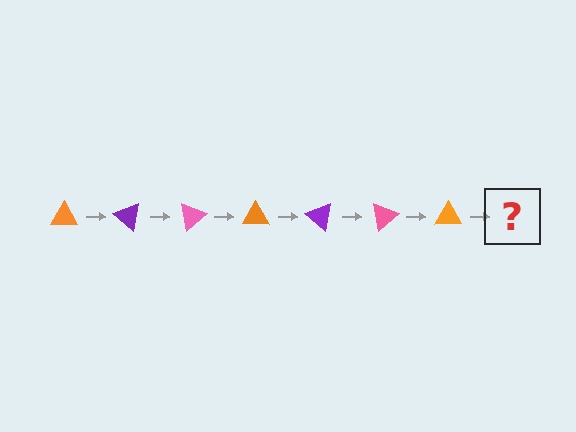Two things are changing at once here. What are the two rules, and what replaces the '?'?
The two rules are that it rotates 40 degrees each step and the color cycles through orange, purple, and pink. The '?' should be a purple triangle, rotated 280 degrees from the start.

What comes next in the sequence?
The next element should be a purple triangle, rotated 280 degrees from the start.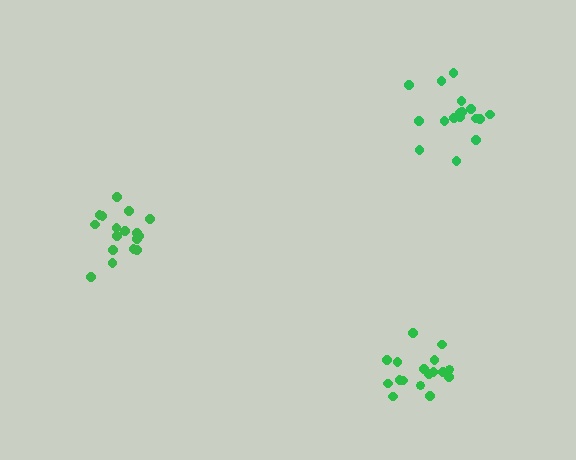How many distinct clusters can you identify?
There are 3 distinct clusters.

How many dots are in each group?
Group 1: 17 dots, Group 2: 17 dots, Group 3: 17 dots (51 total).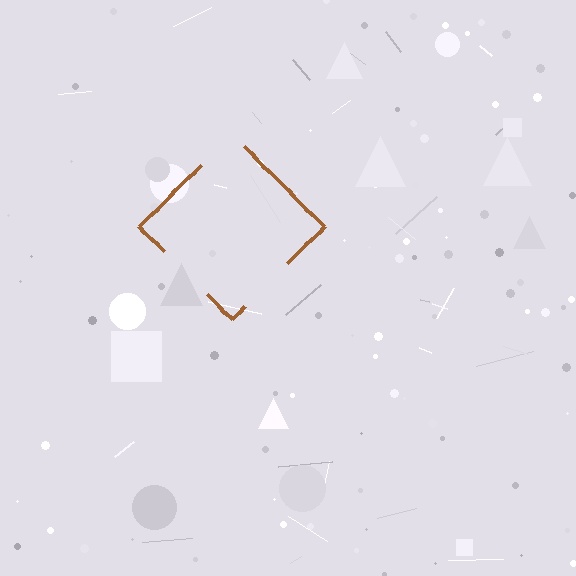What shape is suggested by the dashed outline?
The dashed outline suggests a diamond.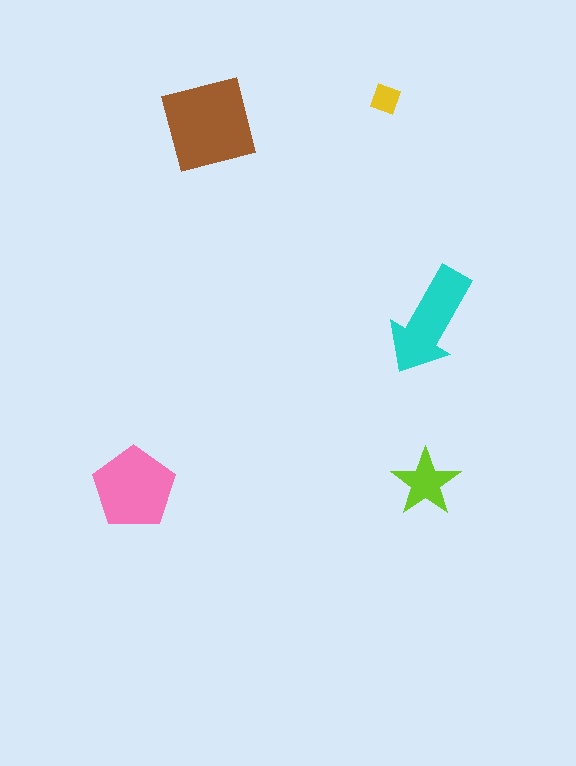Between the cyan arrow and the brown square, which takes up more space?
The brown square.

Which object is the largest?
The brown square.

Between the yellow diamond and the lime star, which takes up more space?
The lime star.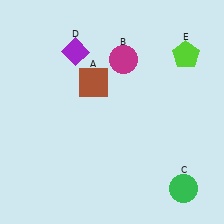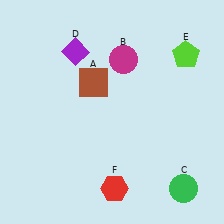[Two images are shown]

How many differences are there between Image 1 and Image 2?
There is 1 difference between the two images.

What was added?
A red hexagon (F) was added in Image 2.